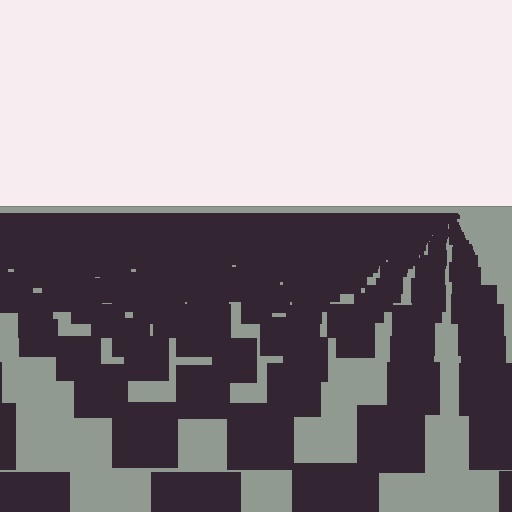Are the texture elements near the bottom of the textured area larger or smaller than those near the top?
Larger. Near the bottom, elements are closer to the viewer and appear at a bigger on-screen size.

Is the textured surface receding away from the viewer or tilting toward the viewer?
The surface is receding away from the viewer. Texture elements get smaller and denser toward the top.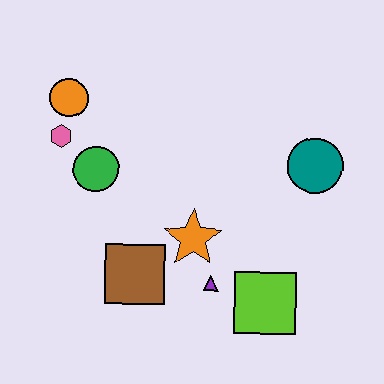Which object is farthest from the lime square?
The orange circle is farthest from the lime square.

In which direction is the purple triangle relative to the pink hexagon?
The purple triangle is to the right of the pink hexagon.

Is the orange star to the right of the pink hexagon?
Yes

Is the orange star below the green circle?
Yes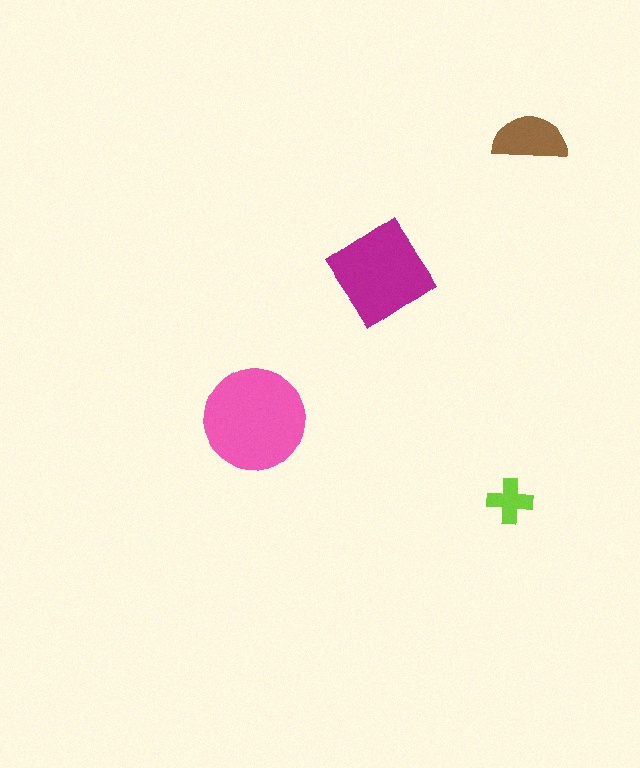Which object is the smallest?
The lime cross.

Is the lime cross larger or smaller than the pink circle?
Smaller.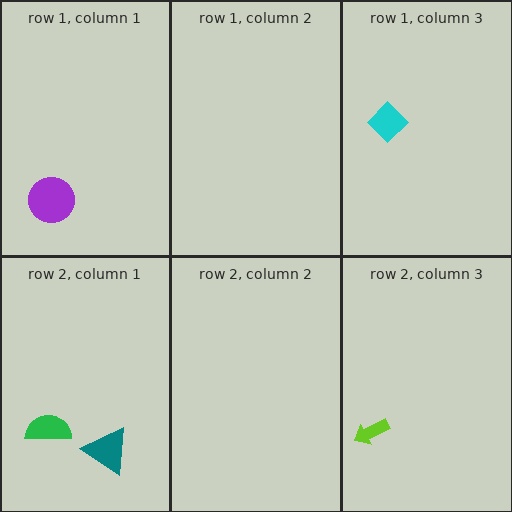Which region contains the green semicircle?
The row 2, column 1 region.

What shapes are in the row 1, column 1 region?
The purple circle.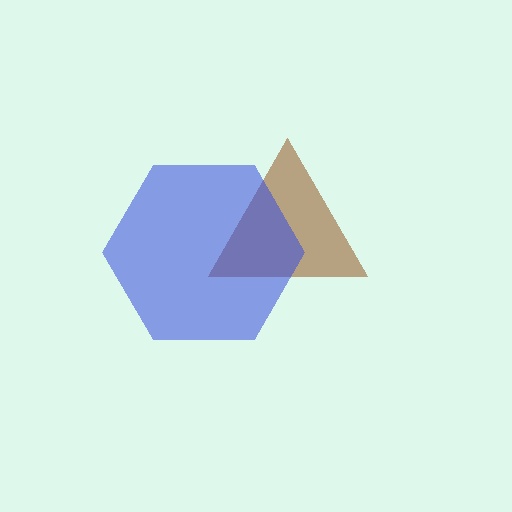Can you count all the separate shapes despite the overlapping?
Yes, there are 2 separate shapes.